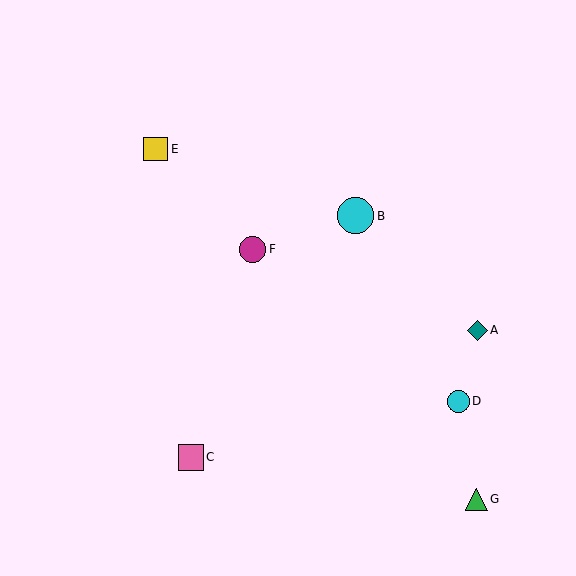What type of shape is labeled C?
Shape C is a pink square.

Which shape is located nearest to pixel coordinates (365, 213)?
The cyan circle (labeled B) at (355, 216) is nearest to that location.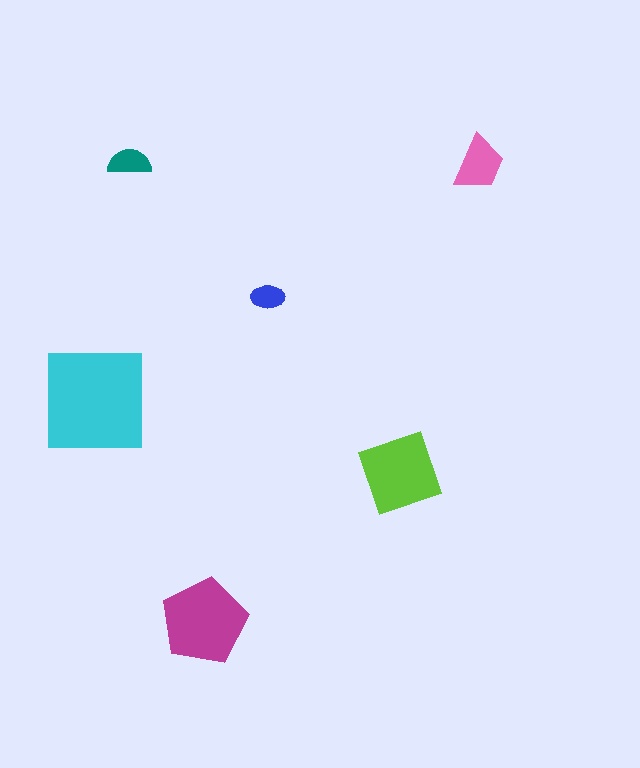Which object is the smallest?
The blue ellipse.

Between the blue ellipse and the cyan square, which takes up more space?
The cyan square.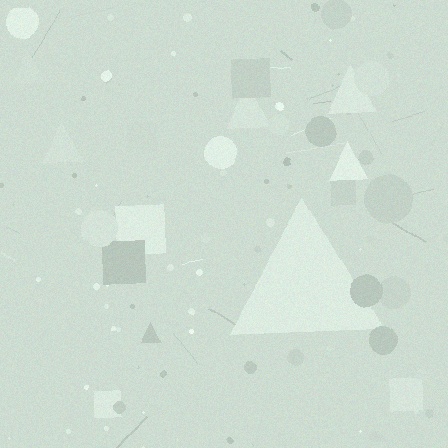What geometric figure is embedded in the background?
A triangle is embedded in the background.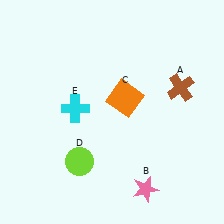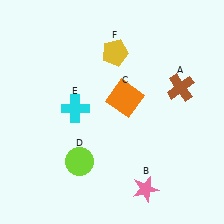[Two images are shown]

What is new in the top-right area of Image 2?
A yellow pentagon (F) was added in the top-right area of Image 2.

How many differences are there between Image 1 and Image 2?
There is 1 difference between the two images.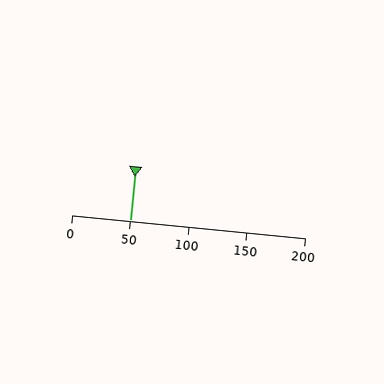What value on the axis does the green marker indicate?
The marker indicates approximately 50.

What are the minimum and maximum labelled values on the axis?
The axis runs from 0 to 200.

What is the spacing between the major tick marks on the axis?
The major ticks are spaced 50 apart.